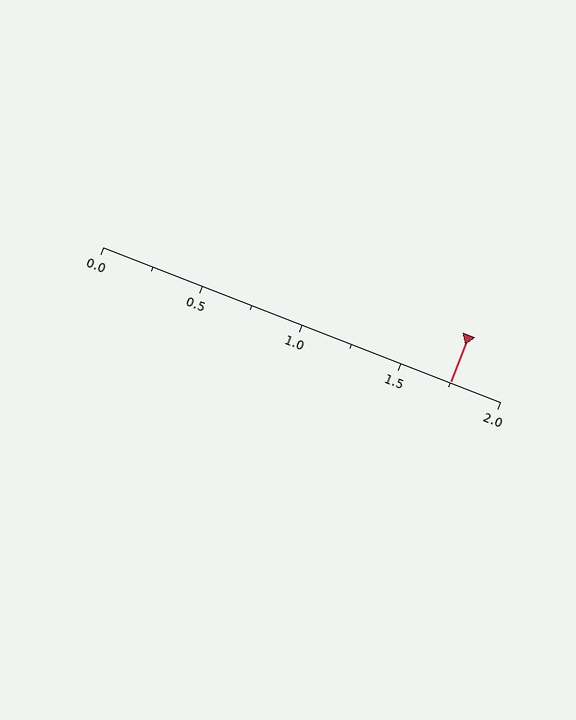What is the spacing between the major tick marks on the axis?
The major ticks are spaced 0.5 apart.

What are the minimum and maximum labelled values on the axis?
The axis runs from 0.0 to 2.0.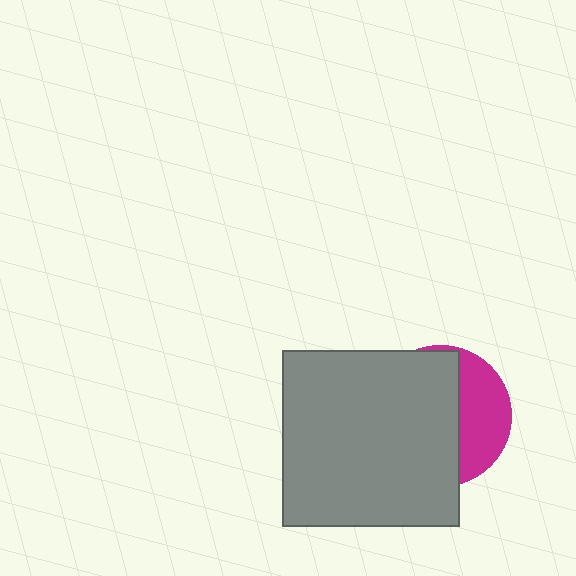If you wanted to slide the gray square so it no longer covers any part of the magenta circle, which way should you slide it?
Slide it left — that is the most direct way to separate the two shapes.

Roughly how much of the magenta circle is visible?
A small part of it is visible (roughly 34%).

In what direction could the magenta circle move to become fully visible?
The magenta circle could move right. That would shift it out from behind the gray square entirely.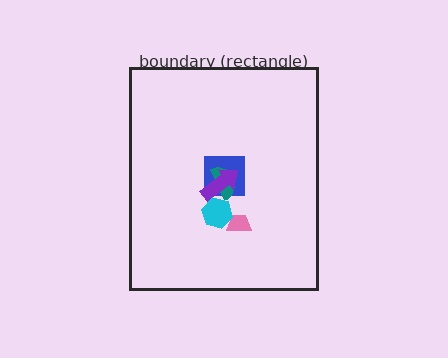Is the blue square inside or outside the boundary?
Inside.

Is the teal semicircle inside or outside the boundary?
Inside.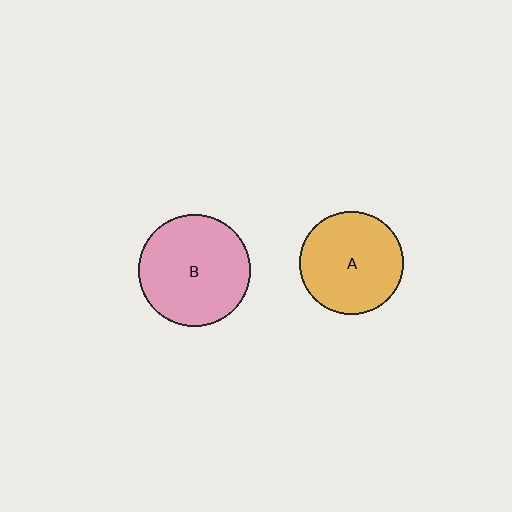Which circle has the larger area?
Circle B (pink).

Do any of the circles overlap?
No, none of the circles overlap.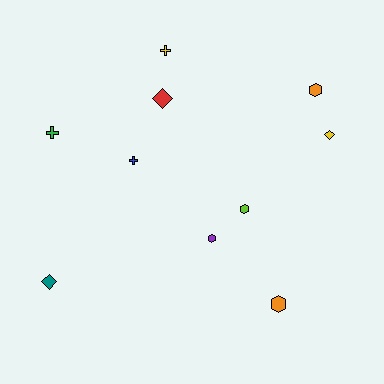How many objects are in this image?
There are 10 objects.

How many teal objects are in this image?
There is 1 teal object.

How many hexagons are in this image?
There are 4 hexagons.